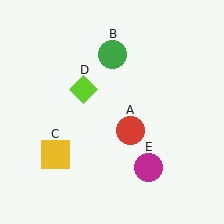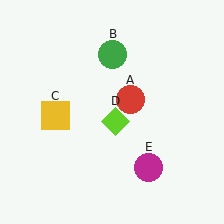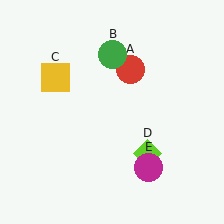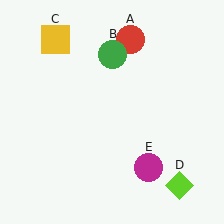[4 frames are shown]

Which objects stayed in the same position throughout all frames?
Green circle (object B) and magenta circle (object E) remained stationary.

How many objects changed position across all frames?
3 objects changed position: red circle (object A), yellow square (object C), lime diamond (object D).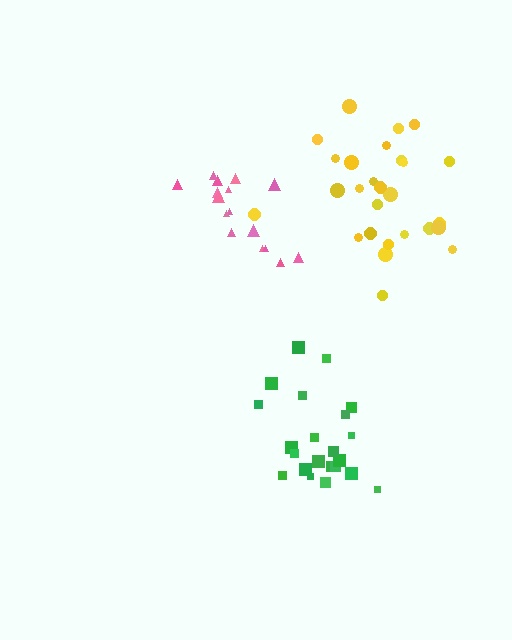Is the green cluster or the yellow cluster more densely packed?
Yellow.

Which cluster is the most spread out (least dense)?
Pink.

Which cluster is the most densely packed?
Yellow.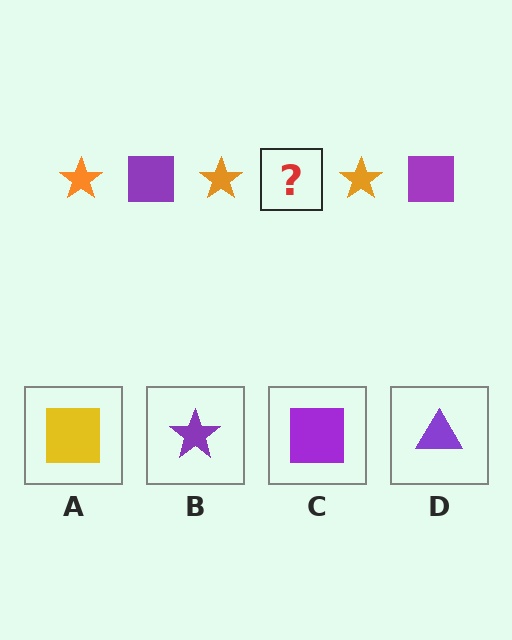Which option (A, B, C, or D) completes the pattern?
C.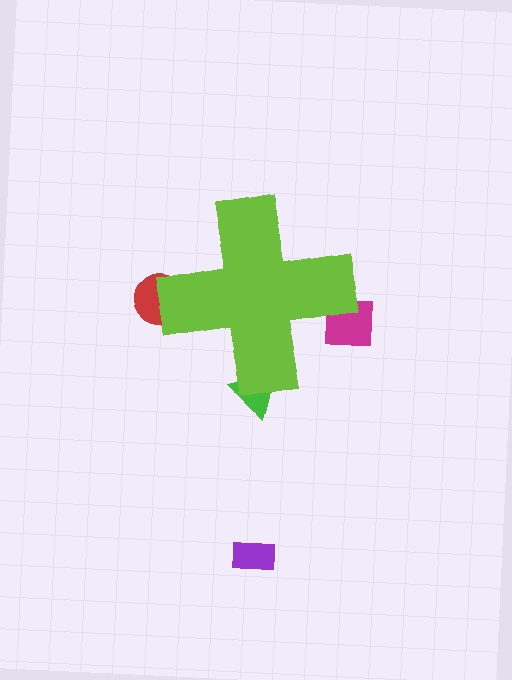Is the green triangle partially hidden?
Yes, the green triangle is partially hidden behind the lime cross.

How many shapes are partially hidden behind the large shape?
3 shapes are partially hidden.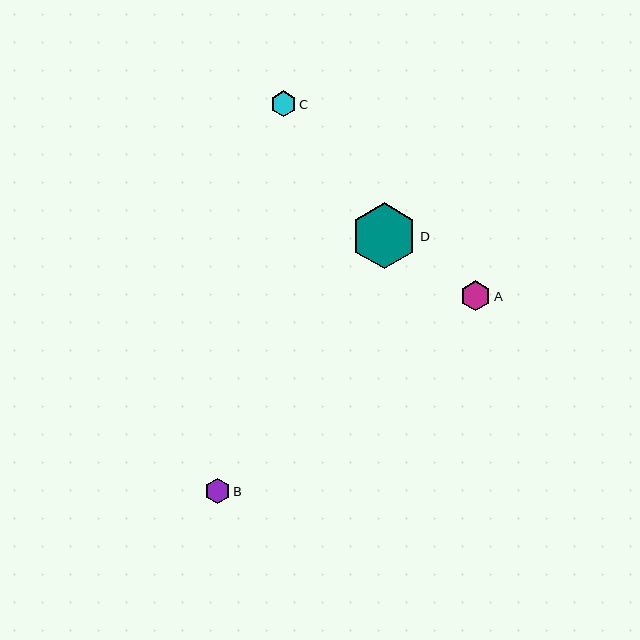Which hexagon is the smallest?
Hexagon B is the smallest with a size of approximately 25 pixels.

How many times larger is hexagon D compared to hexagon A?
Hexagon D is approximately 2.2 times the size of hexagon A.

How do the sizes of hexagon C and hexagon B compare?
Hexagon C and hexagon B are approximately the same size.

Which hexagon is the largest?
Hexagon D is the largest with a size of approximately 66 pixels.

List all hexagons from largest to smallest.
From largest to smallest: D, A, C, B.